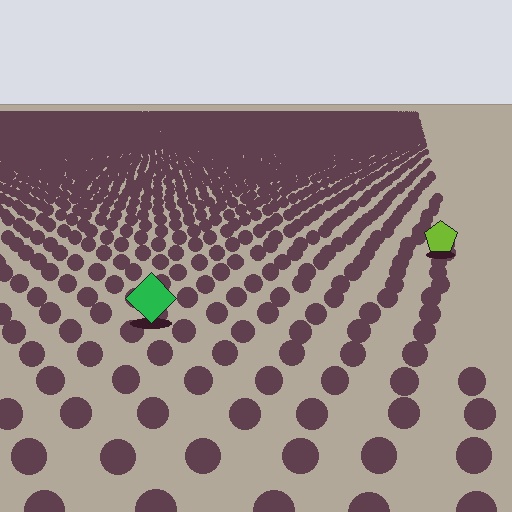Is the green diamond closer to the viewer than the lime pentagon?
Yes. The green diamond is closer — you can tell from the texture gradient: the ground texture is coarser near it.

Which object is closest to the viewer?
The green diamond is closest. The texture marks near it are larger and more spread out.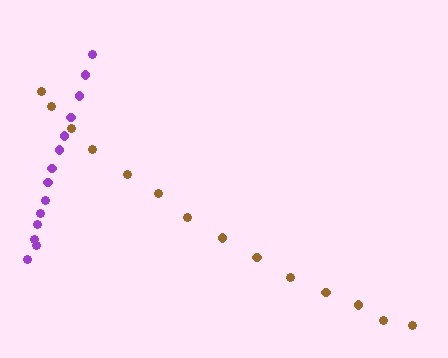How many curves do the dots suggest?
There are 2 distinct paths.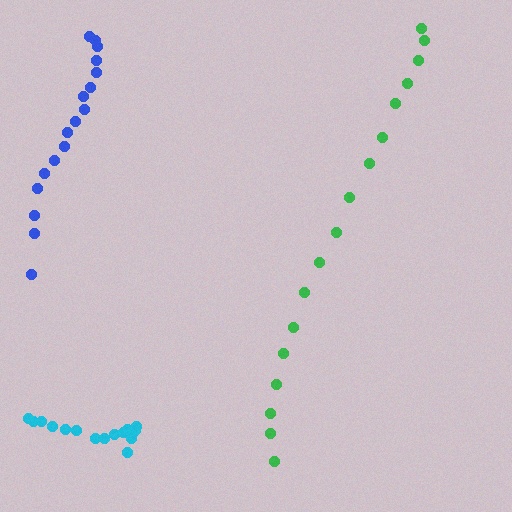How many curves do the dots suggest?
There are 3 distinct paths.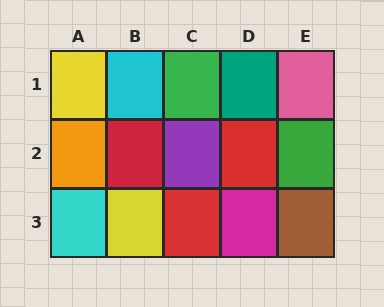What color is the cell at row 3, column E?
Brown.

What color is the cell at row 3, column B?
Yellow.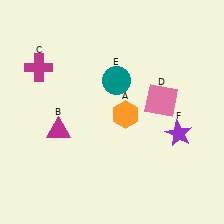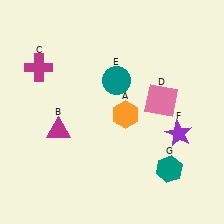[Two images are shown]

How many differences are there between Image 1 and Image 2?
There is 1 difference between the two images.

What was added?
A teal hexagon (G) was added in Image 2.